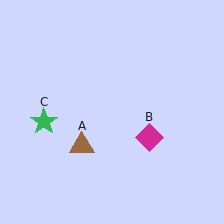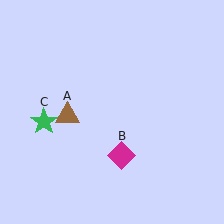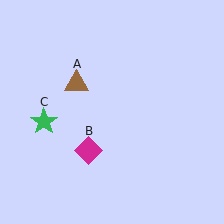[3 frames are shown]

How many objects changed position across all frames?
2 objects changed position: brown triangle (object A), magenta diamond (object B).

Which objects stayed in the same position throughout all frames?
Green star (object C) remained stationary.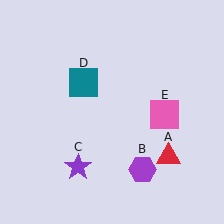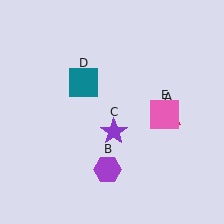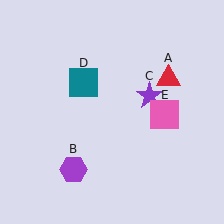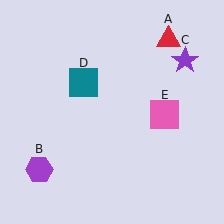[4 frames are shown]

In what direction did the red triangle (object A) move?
The red triangle (object A) moved up.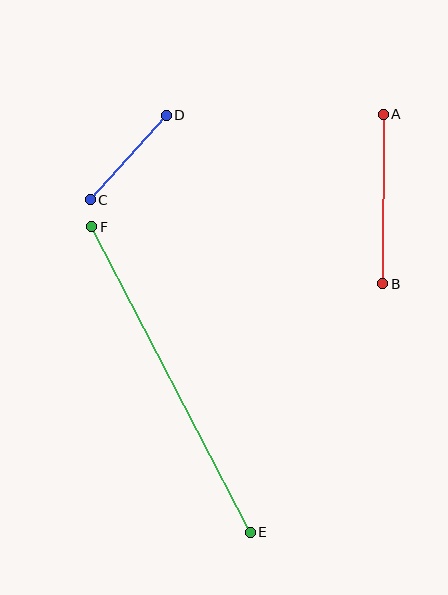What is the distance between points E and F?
The distance is approximately 344 pixels.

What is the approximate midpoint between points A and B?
The midpoint is at approximately (383, 199) pixels.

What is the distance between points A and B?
The distance is approximately 170 pixels.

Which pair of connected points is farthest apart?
Points E and F are farthest apart.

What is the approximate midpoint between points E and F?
The midpoint is at approximately (171, 380) pixels.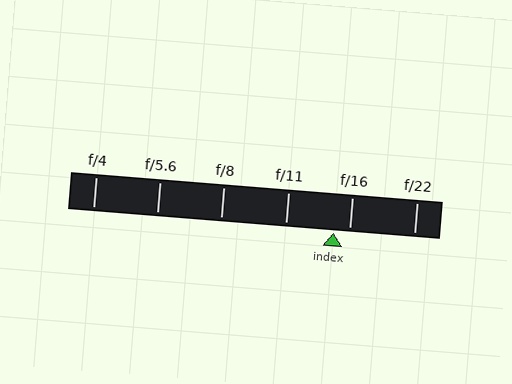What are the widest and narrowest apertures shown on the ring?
The widest aperture shown is f/4 and the narrowest is f/22.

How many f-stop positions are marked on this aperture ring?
There are 6 f-stop positions marked.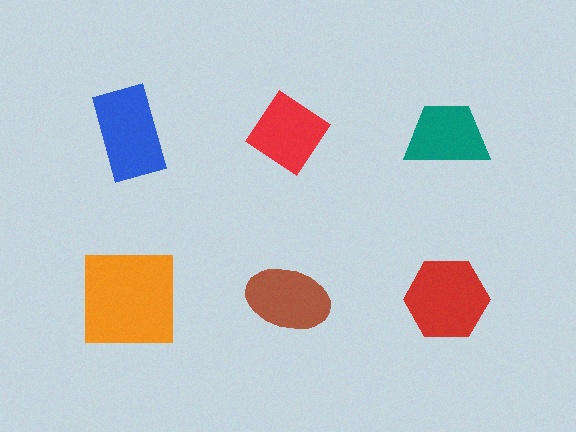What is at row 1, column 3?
A teal trapezoid.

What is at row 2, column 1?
An orange square.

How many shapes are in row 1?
3 shapes.